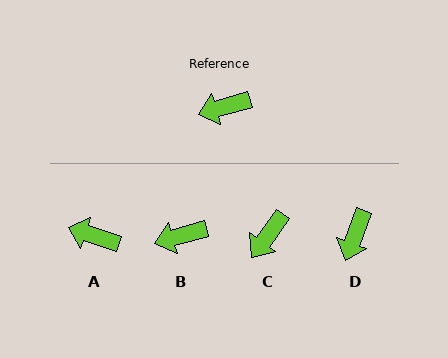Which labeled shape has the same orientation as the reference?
B.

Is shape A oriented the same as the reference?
No, it is off by about 34 degrees.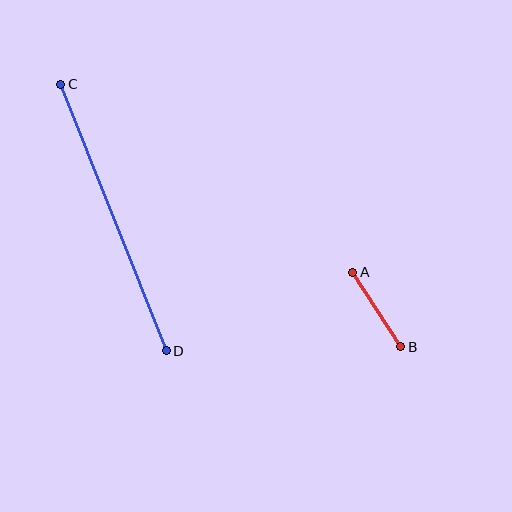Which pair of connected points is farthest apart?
Points C and D are farthest apart.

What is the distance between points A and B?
The distance is approximately 89 pixels.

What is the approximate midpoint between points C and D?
The midpoint is at approximately (113, 218) pixels.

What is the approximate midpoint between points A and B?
The midpoint is at approximately (377, 309) pixels.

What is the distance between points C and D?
The distance is approximately 287 pixels.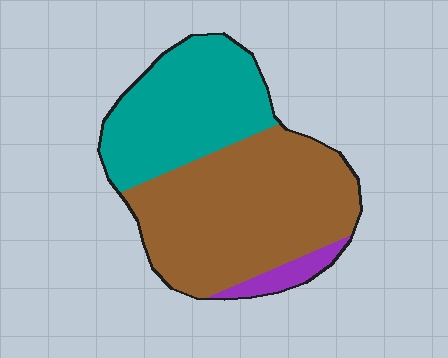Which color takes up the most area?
Brown, at roughly 55%.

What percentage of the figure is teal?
Teal covers around 35% of the figure.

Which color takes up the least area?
Purple, at roughly 5%.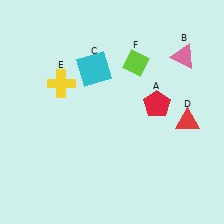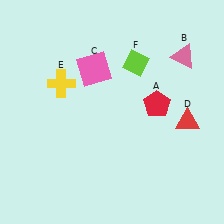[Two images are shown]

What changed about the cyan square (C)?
In Image 1, C is cyan. In Image 2, it changed to pink.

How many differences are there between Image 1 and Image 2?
There is 1 difference between the two images.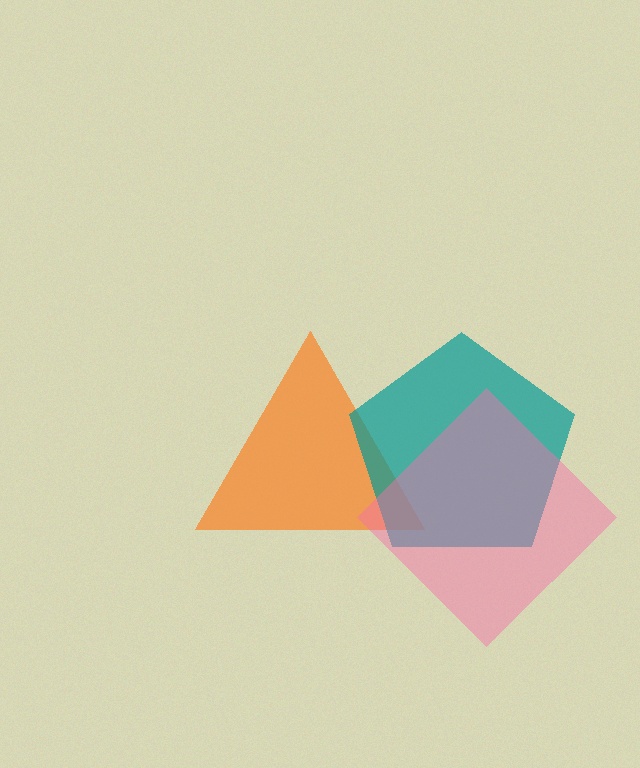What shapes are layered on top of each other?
The layered shapes are: an orange triangle, a teal pentagon, a pink diamond.